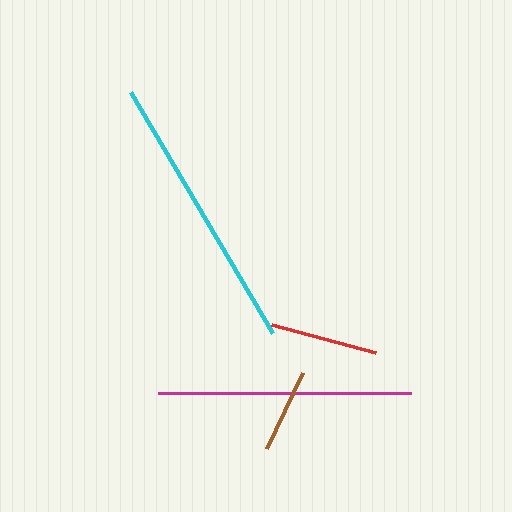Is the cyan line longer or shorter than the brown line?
The cyan line is longer than the brown line.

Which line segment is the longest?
The cyan line is the longest at approximately 280 pixels.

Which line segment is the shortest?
The brown line is the shortest at approximately 85 pixels.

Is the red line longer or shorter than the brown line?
The red line is longer than the brown line.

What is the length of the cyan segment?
The cyan segment is approximately 280 pixels long.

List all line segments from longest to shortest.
From longest to shortest: cyan, magenta, red, brown.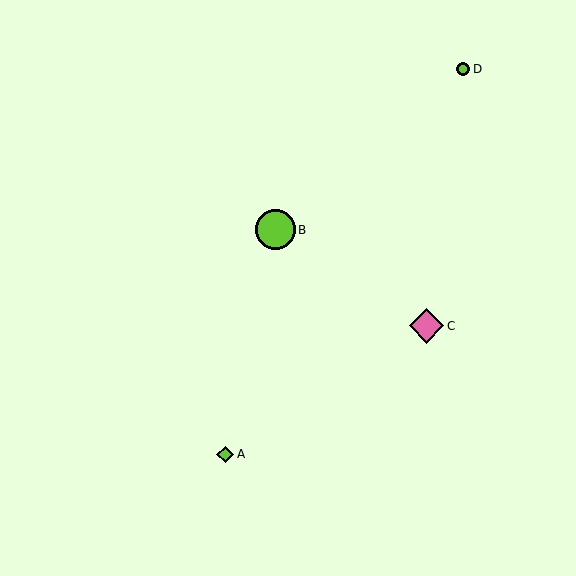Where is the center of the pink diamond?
The center of the pink diamond is at (426, 326).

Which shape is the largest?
The lime circle (labeled B) is the largest.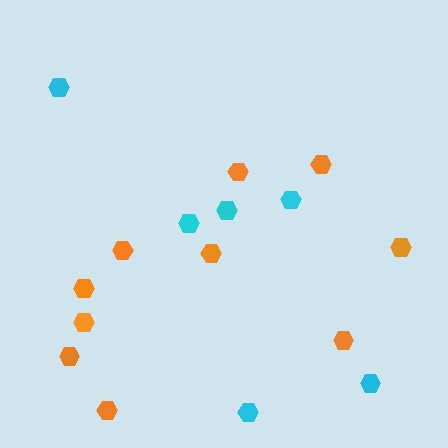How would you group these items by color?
There are 2 groups: one group of cyan hexagons (6) and one group of orange hexagons (10).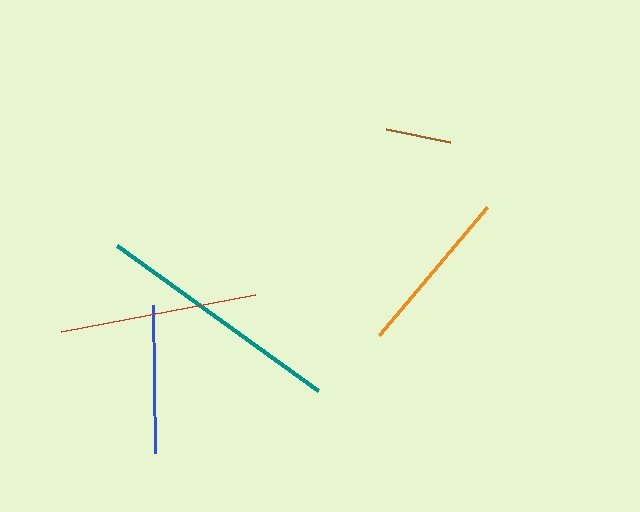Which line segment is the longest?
The teal line is the longest at approximately 248 pixels.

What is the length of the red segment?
The red segment is approximately 197 pixels long.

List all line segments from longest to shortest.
From longest to shortest: teal, red, orange, blue, brown.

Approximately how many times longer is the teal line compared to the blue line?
The teal line is approximately 1.7 times the length of the blue line.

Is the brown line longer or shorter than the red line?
The red line is longer than the brown line.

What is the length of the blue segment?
The blue segment is approximately 147 pixels long.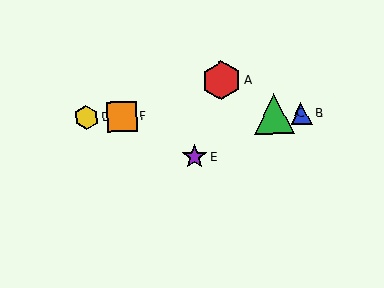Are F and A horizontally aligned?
No, F is at y≈117 and A is at y≈80.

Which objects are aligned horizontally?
Objects B, C, D, F are aligned horizontally.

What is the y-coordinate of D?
Object D is at y≈117.